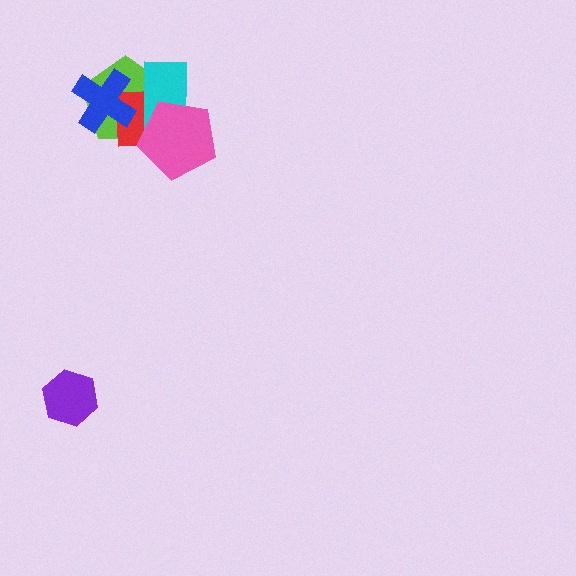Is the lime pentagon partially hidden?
Yes, it is partially covered by another shape.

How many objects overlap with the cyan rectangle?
3 objects overlap with the cyan rectangle.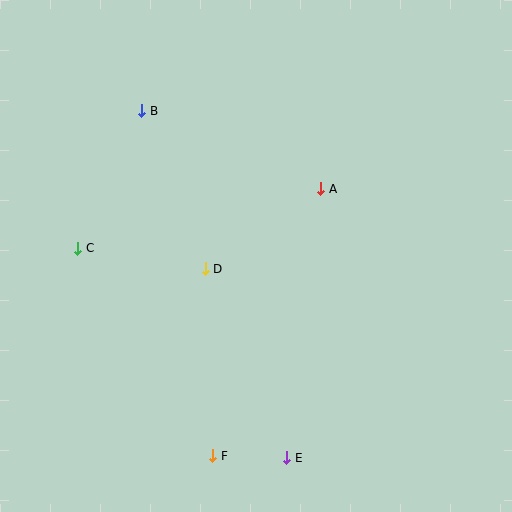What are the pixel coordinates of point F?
Point F is at (213, 456).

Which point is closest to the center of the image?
Point D at (205, 269) is closest to the center.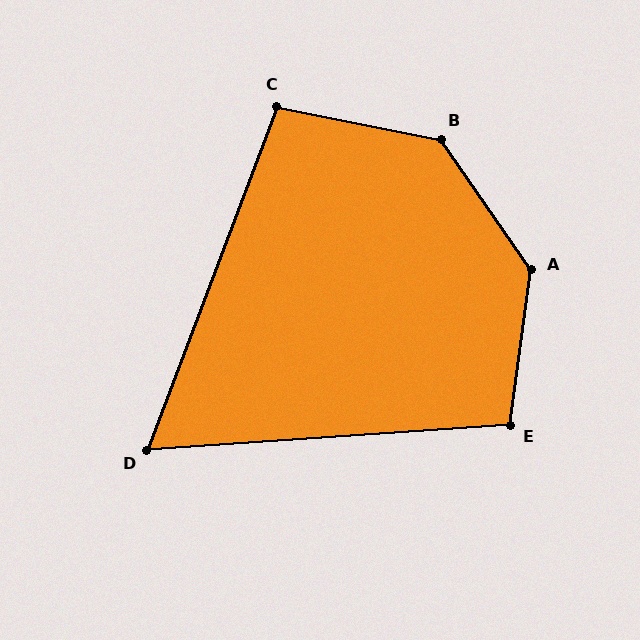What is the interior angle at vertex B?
Approximately 136 degrees (obtuse).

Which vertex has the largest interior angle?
A, at approximately 137 degrees.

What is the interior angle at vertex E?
Approximately 102 degrees (obtuse).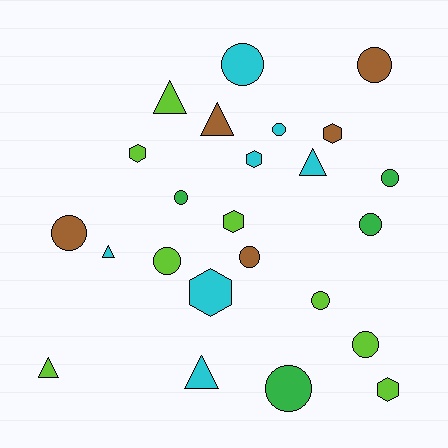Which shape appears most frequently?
Circle, with 12 objects.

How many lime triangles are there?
There are 2 lime triangles.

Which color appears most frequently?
Lime, with 8 objects.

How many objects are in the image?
There are 24 objects.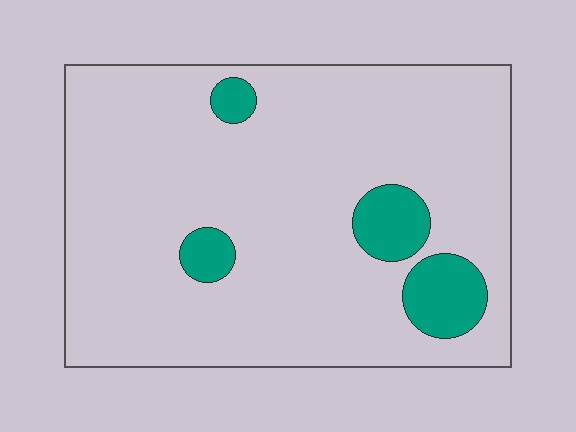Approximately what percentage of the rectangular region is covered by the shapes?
Approximately 10%.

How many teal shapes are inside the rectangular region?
4.